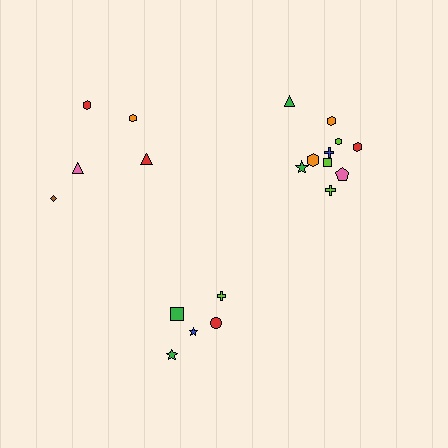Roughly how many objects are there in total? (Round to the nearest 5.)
Roughly 20 objects in total.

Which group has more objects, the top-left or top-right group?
The top-right group.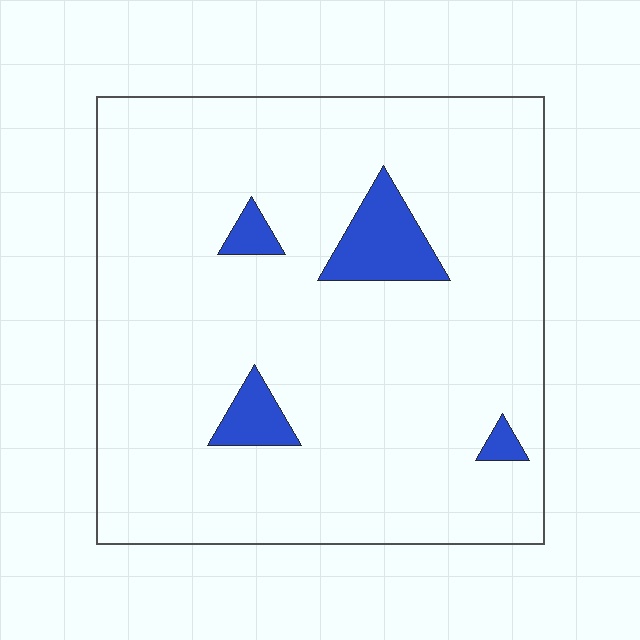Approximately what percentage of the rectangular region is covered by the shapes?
Approximately 10%.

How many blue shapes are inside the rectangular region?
4.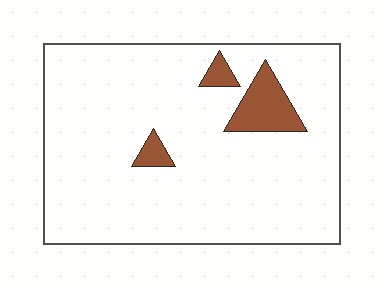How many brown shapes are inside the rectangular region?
3.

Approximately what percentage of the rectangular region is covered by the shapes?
Approximately 10%.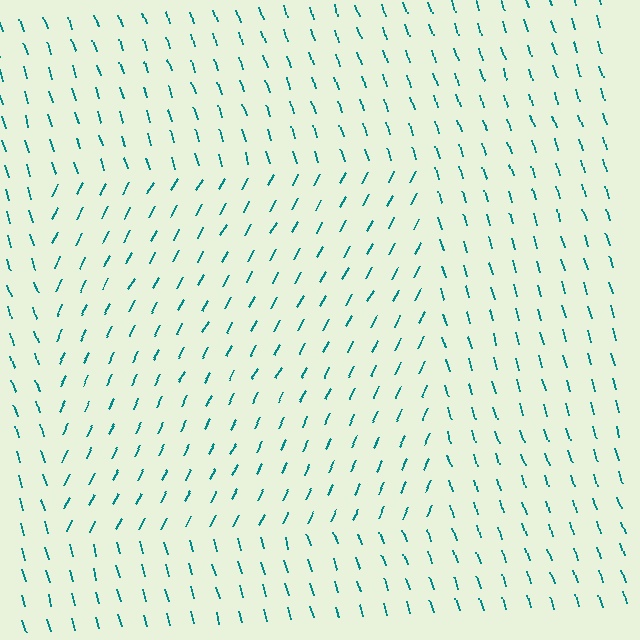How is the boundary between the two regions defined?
The boundary is defined purely by a change in line orientation (approximately 45 degrees difference). All lines are the same color and thickness.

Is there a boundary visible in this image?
Yes, there is a texture boundary formed by a change in line orientation.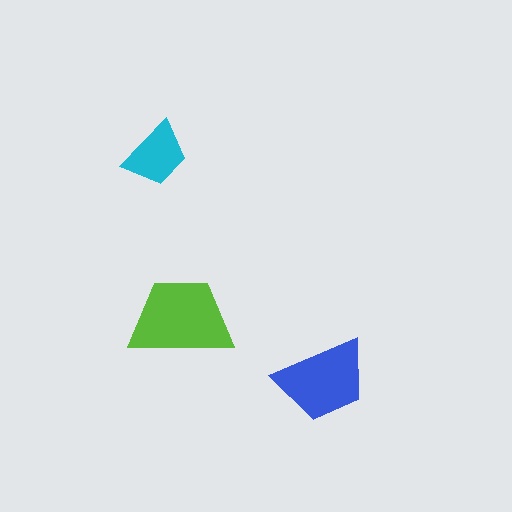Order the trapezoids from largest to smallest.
the lime one, the blue one, the cyan one.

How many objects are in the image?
There are 3 objects in the image.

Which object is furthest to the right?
The blue trapezoid is rightmost.